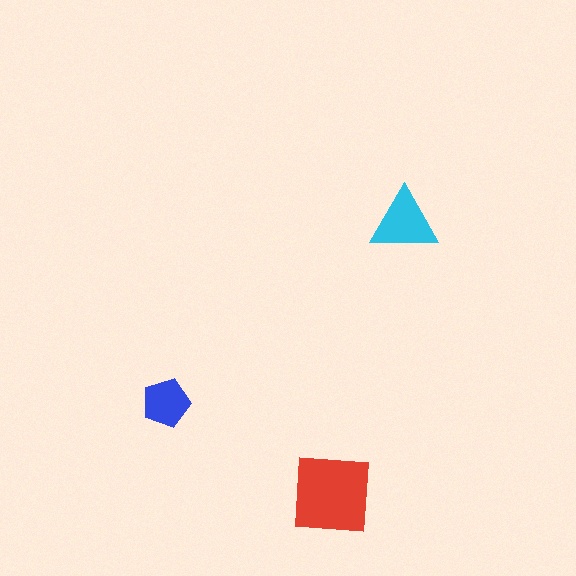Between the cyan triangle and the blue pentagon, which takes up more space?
The cyan triangle.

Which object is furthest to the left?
The blue pentagon is leftmost.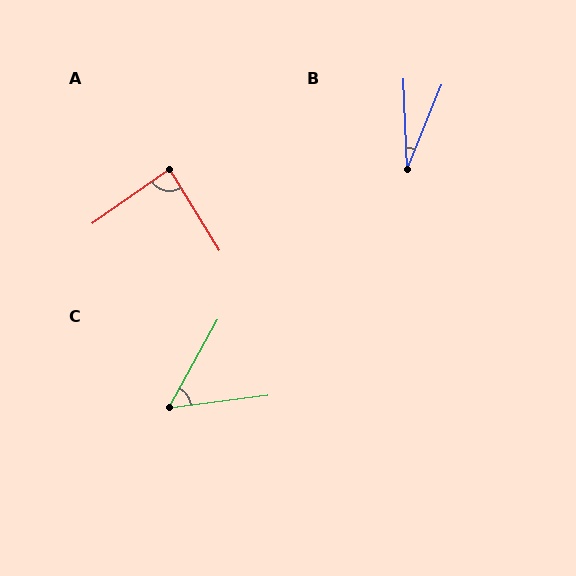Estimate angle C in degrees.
Approximately 54 degrees.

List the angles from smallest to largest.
B (24°), C (54°), A (87°).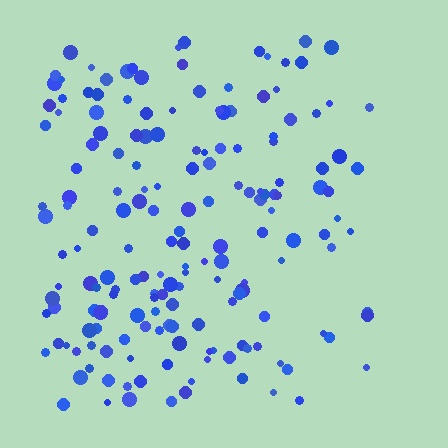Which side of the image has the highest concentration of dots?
The left.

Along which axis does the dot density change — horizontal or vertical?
Horizontal.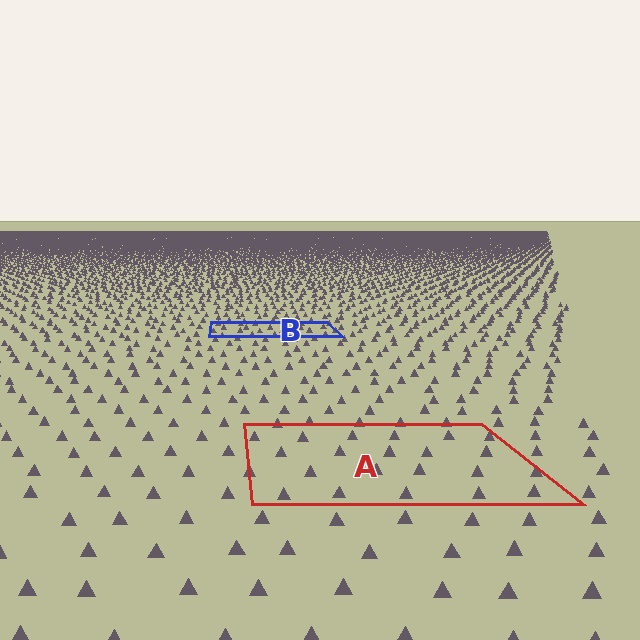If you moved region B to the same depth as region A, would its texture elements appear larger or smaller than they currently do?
They would appear larger. At a closer depth, the same texture elements are projected at a bigger on-screen size.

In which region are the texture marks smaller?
The texture marks are smaller in region B, because it is farther away.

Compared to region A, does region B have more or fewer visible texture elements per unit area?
Region B has more texture elements per unit area — they are packed more densely because it is farther away.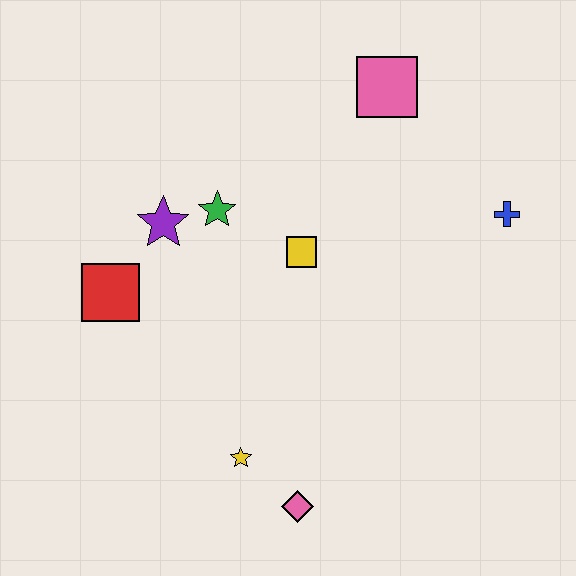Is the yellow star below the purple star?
Yes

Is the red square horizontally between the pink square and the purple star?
No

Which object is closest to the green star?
The purple star is closest to the green star.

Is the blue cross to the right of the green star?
Yes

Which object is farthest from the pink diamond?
The pink square is farthest from the pink diamond.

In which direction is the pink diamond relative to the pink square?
The pink diamond is below the pink square.